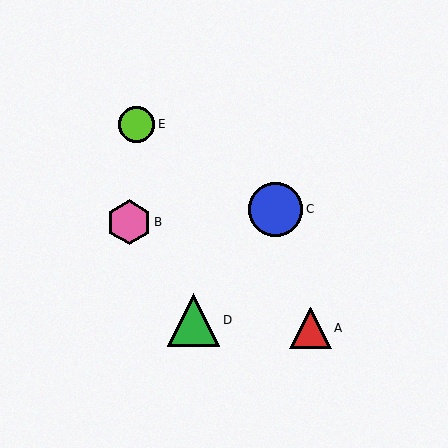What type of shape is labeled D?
Shape D is a green triangle.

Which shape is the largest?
The blue circle (labeled C) is the largest.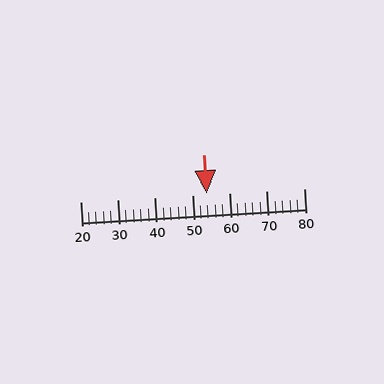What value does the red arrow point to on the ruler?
The red arrow points to approximately 54.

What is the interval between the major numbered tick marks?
The major tick marks are spaced 10 units apart.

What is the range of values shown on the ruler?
The ruler shows values from 20 to 80.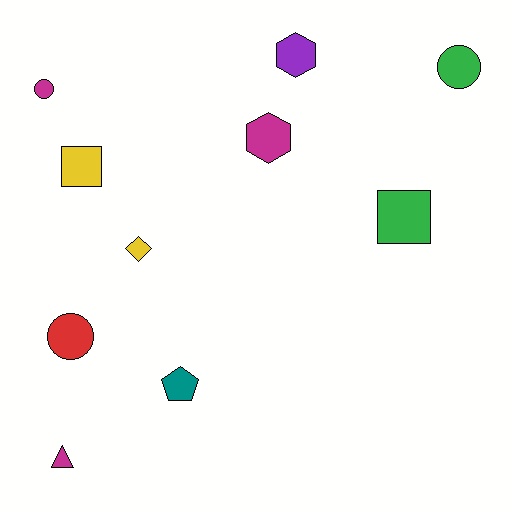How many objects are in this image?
There are 10 objects.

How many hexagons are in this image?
There are 2 hexagons.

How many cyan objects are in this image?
There are no cyan objects.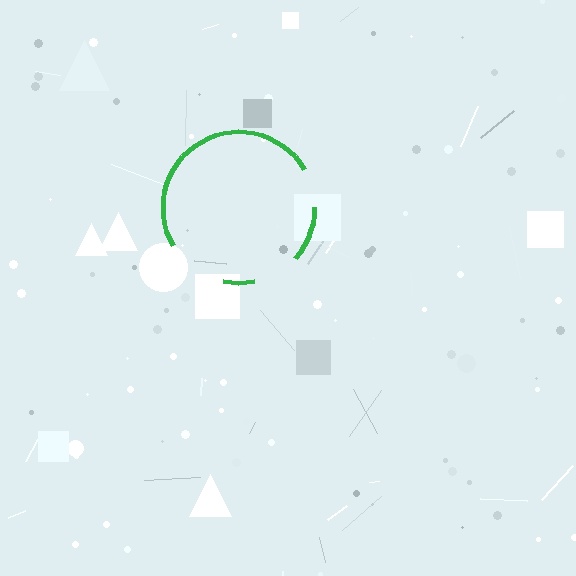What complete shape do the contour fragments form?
The contour fragments form a circle.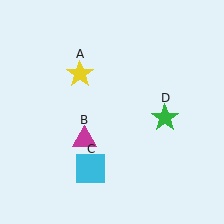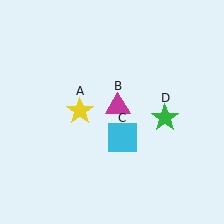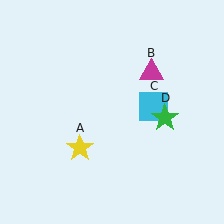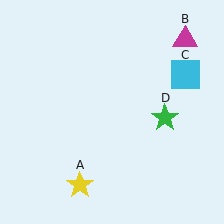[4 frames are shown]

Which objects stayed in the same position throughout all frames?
Green star (object D) remained stationary.